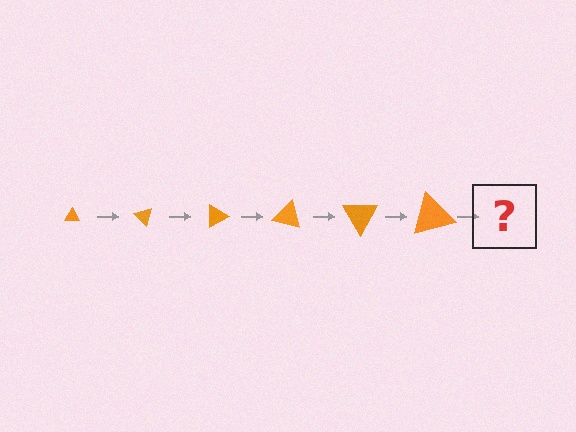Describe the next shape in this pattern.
It should be a triangle, larger than the previous one and rotated 270 degrees from the start.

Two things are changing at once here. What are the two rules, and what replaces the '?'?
The two rules are that the triangle grows larger each step and it rotates 45 degrees each step. The '?' should be a triangle, larger than the previous one and rotated 270 degrees from the start.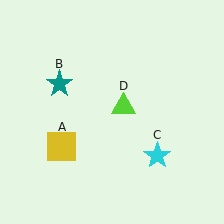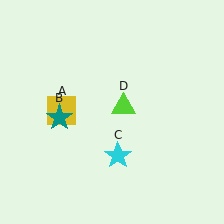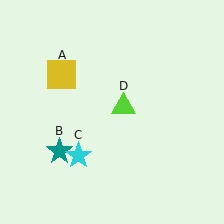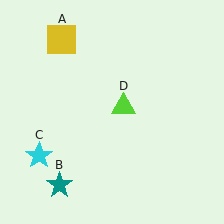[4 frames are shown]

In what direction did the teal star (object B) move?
The teal star (object B) moved down.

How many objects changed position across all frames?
3 objects changed position: yellow square (object A), teal star (object B), cyan star (object C).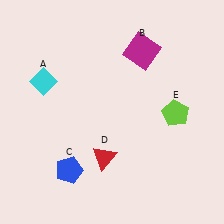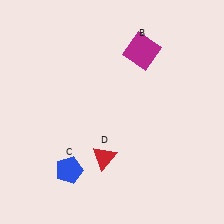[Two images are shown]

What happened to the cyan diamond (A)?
The cyan diamond (A) was removed in Image 2. It was in the top-left area of Image 1.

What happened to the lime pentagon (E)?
The lime pentagon (E) was removed in Image 2. It was in the bottom-right area of Image 1.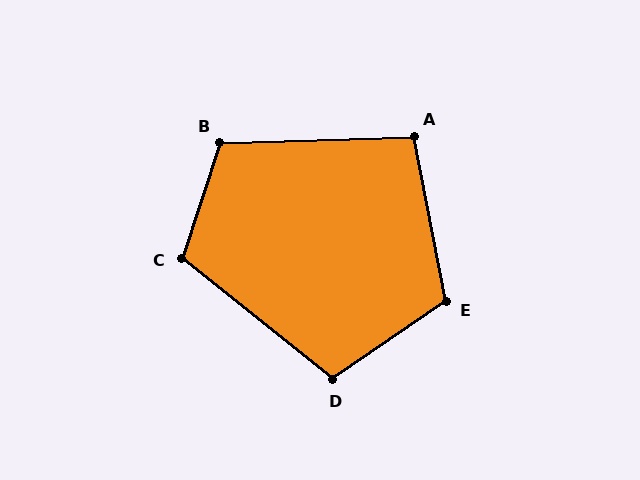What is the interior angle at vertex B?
Approximately 110 degrees (obtuse).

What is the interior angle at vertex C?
Approximately 110 degrees (obtuse).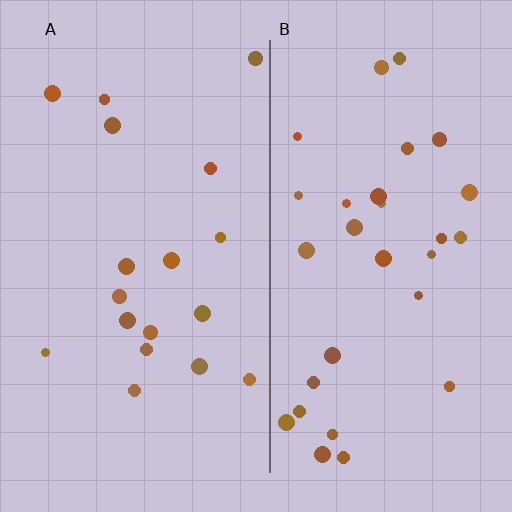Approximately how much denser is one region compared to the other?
Approximately 1.7× — region B over region A.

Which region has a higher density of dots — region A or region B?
B (the right).